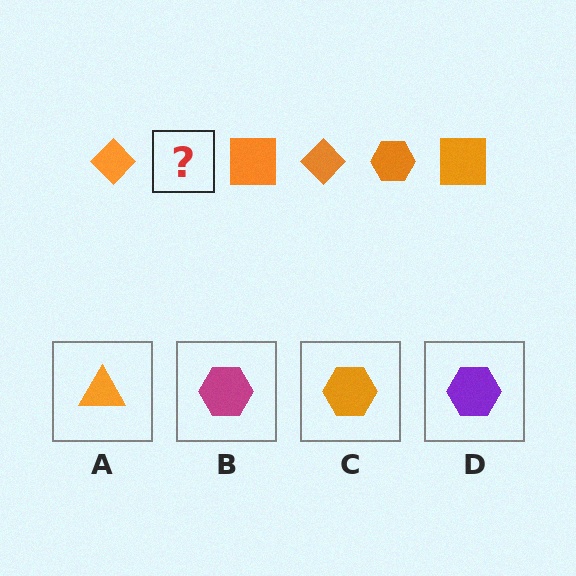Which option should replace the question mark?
Option C.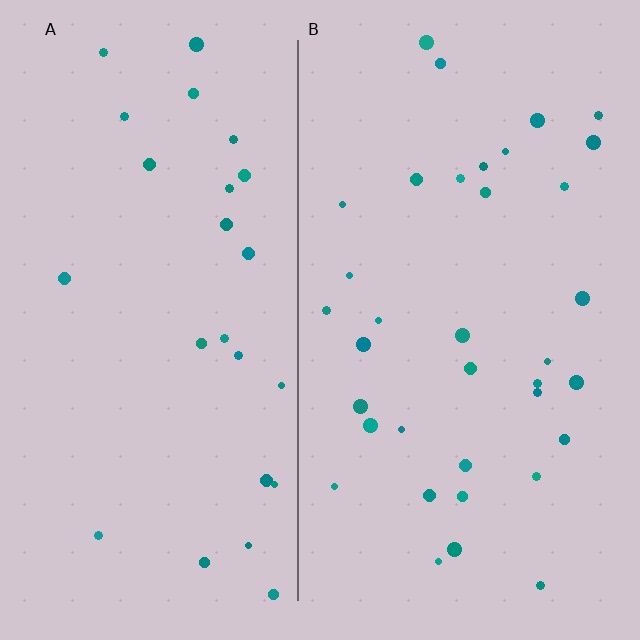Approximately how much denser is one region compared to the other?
Approximately 1.4× — region B over region A.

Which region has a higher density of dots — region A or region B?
B (the right).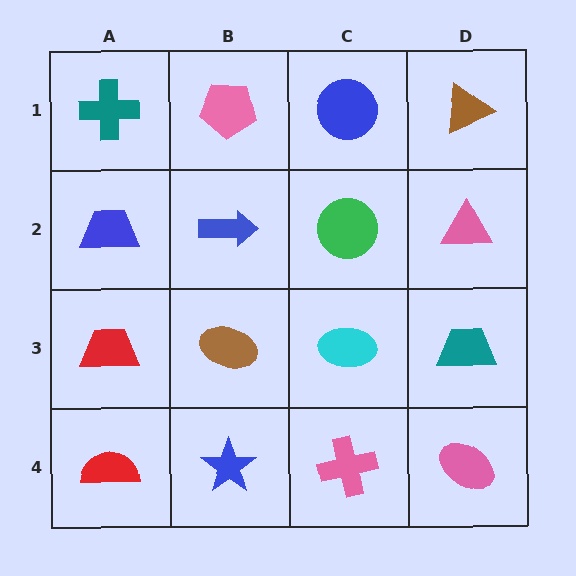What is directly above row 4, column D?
A teal trapezoid.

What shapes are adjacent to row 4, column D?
A teal trapezoid (row 3, column D), a pink cross (row 4, column C).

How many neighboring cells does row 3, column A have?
3.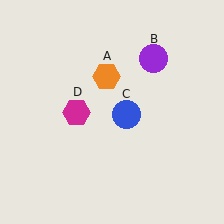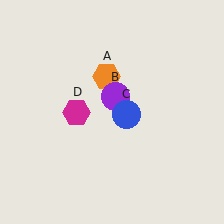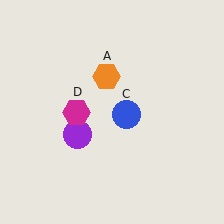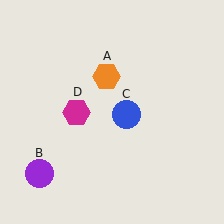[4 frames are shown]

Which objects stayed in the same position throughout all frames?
Orange hexagon (object A) and blue circle (object C) and magenta hexagon (object D) remained stationary.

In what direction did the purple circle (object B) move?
The purple circle (object B) moved down and to the left.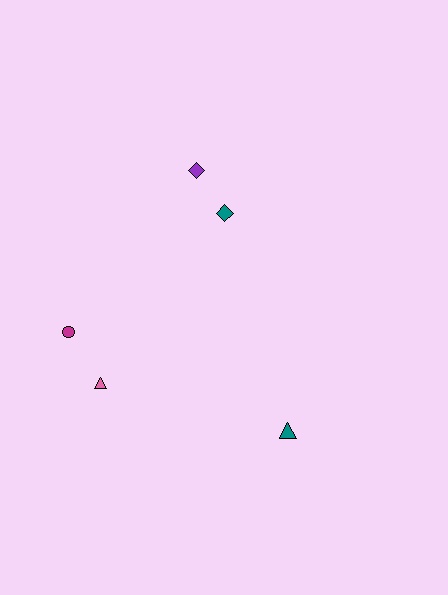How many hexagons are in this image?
There are no hexagons.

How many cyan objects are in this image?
There are no cyan objects.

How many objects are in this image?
There are 5 objects.